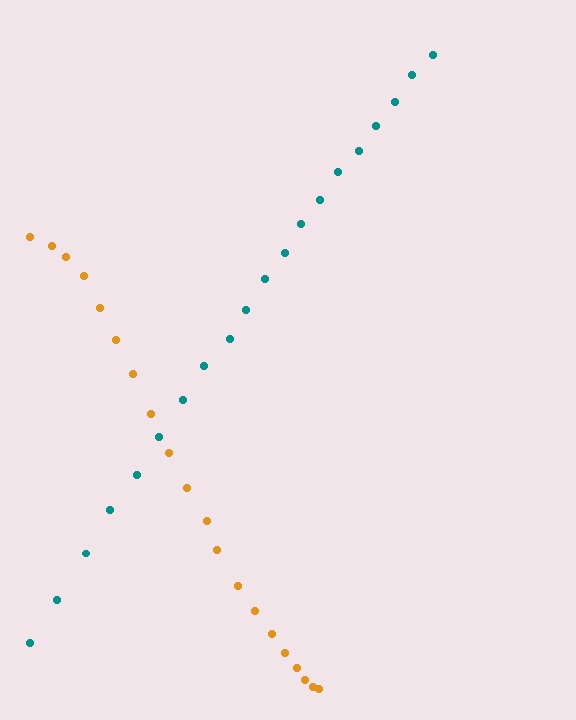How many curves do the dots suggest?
There are 2 distinct paths.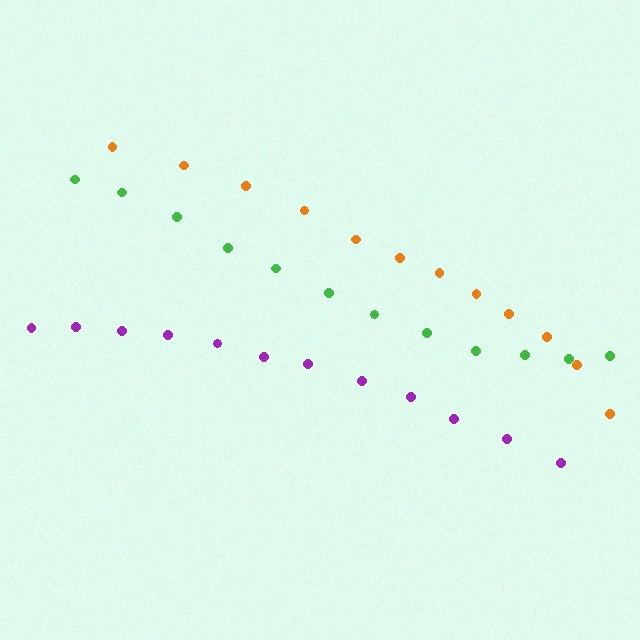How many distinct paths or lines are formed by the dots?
There are 3 distinct paths.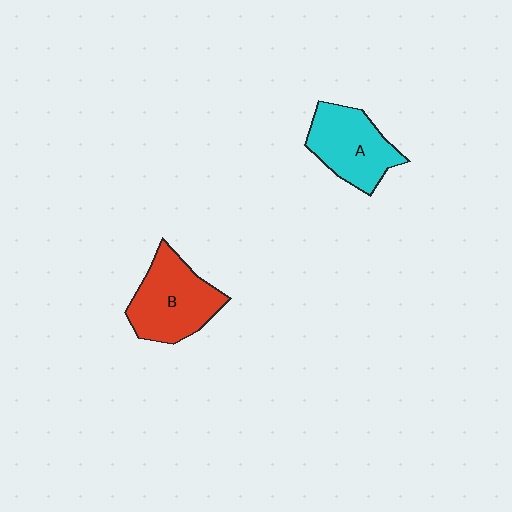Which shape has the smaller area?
Shape A (cyan).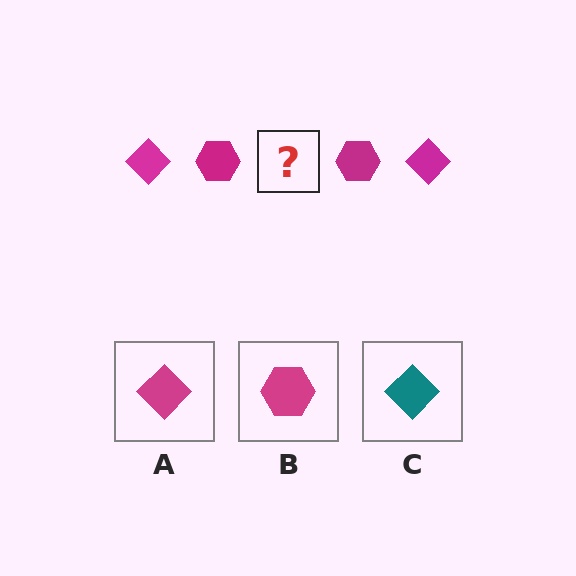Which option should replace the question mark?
Option A.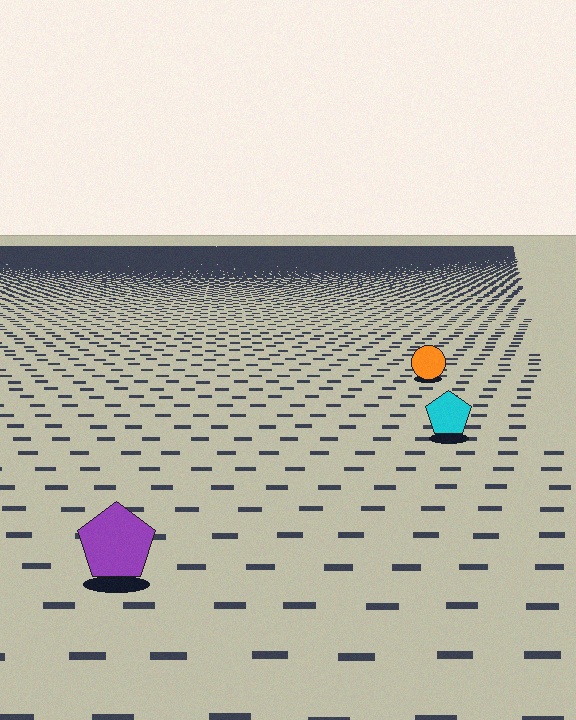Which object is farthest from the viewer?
The orange circle is farthest from the viewer. It appears smaller and the ground texture around it is denser.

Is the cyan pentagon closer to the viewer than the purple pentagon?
No. The purple pentagon is closer — you can tell from the texture gradient: the ground texture is coarser near it.